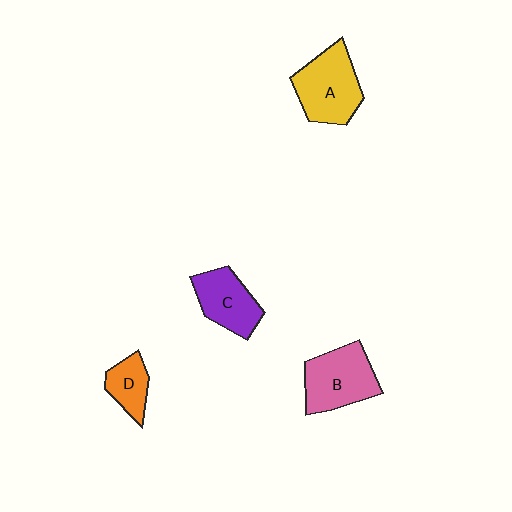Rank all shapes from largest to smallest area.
From largest to smallest: A (yellow), B (pink), C (purple), D (orange).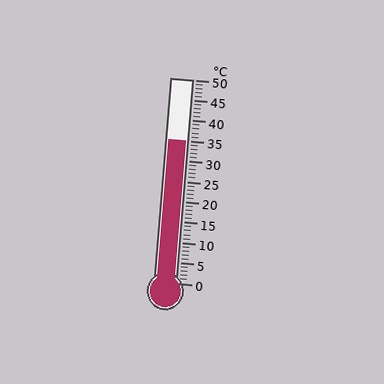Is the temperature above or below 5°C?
The temperature is above 5°C.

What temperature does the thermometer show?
The thermometer shows approximately 35°C.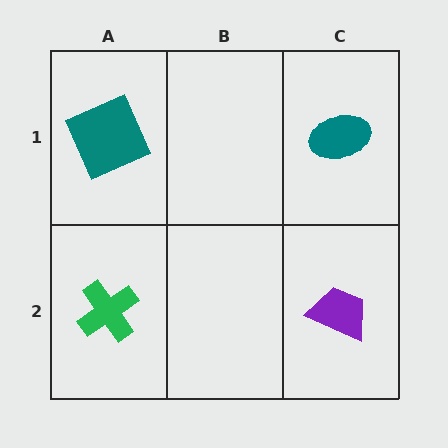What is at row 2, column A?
A green cross.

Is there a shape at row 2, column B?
No, that cell is empty.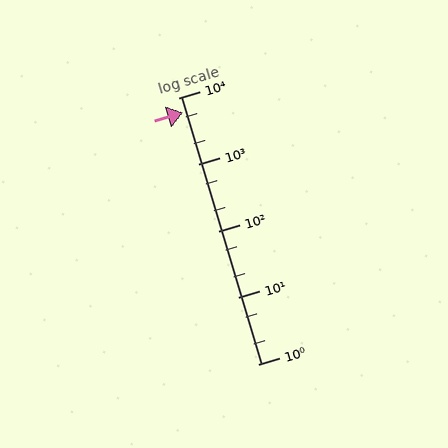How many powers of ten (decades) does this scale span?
The scale spans 4 decades, from 1 to 10000.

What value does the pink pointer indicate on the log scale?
The pointer indicates approximately 5900.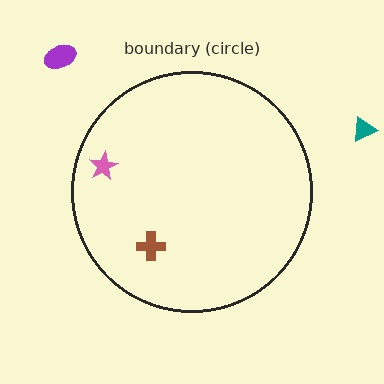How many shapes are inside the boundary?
2 inside, 2 outside.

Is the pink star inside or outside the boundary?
Inside.